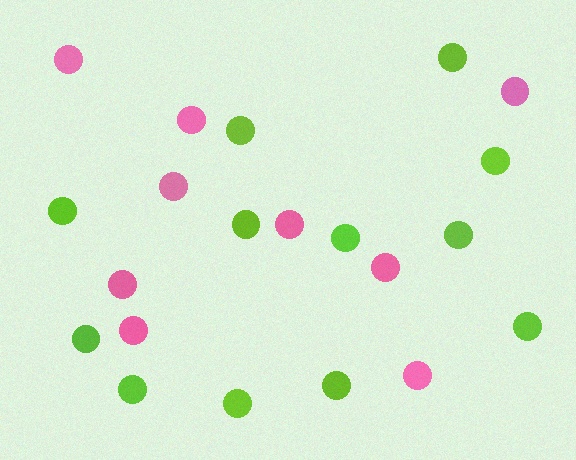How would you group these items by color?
There are 2 groups: one group of pink circles (9) and one group of lime circles (12).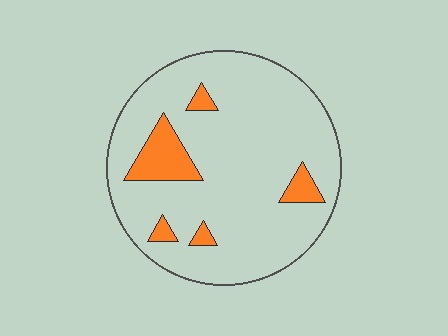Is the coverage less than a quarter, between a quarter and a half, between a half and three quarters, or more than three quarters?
Less than a quarter.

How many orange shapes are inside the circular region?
5.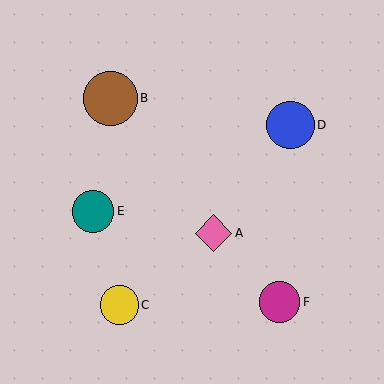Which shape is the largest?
The brown circle (labeled B) is the largest.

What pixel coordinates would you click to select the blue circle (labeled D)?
Click at (290, 125) to select the blue circle D.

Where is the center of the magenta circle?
The center of the magenta circle is at (279, 302).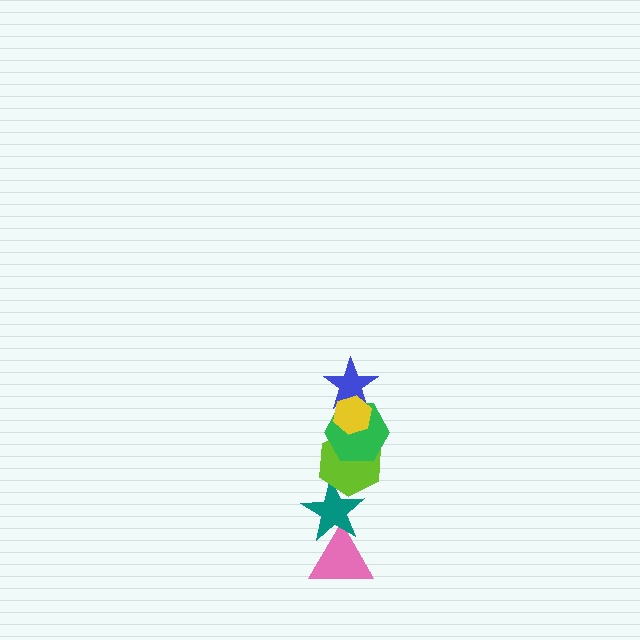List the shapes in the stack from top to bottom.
From top to bottom: the yellow hexagon, the blue star, the green hexagon, the lime hexagon, the teal star, the pink triangle.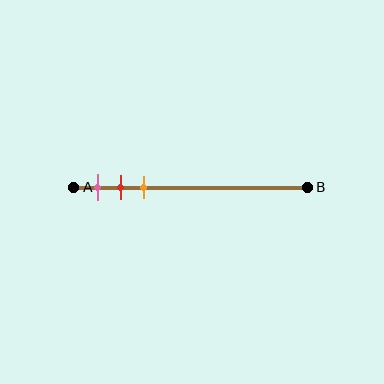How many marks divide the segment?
There are 3 marks dividing the segment.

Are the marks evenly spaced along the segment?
Yes, the marks are approximately evenly spaced.